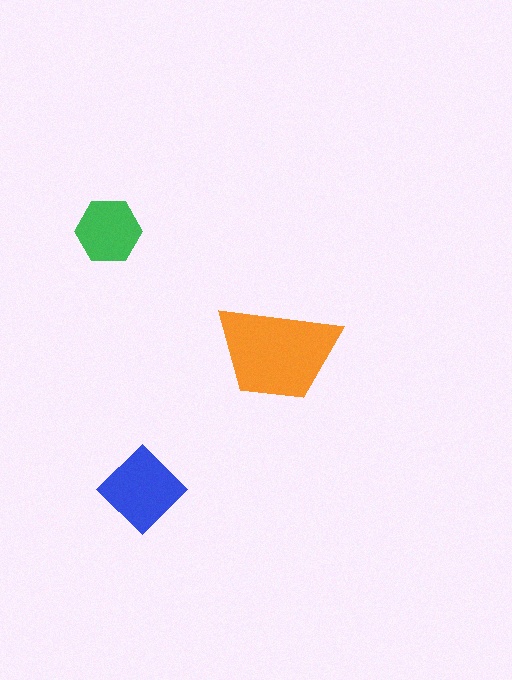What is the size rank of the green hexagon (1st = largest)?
3rd.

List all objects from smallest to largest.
The green hexagon, the blue diamond, the orange trapezoid.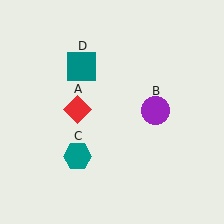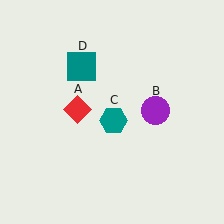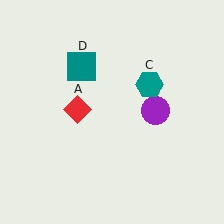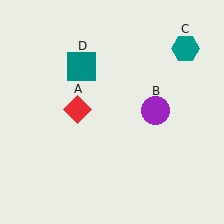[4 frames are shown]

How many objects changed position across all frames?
1 object changed position: teal hexagon (object C).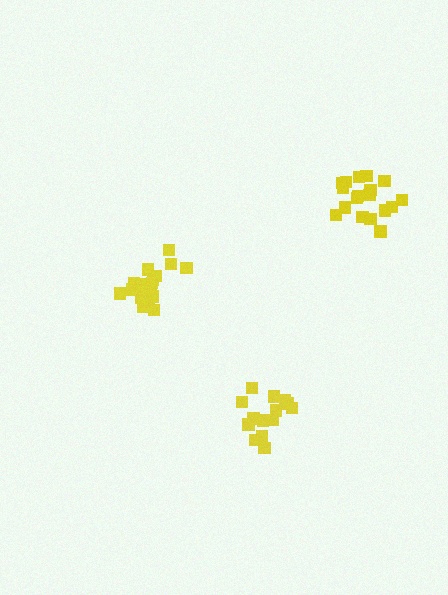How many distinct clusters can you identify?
There are 3 distinct clusters.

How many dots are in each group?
Group 1: 19 dots, Group 2: 18 dots, Group 3: 14 dots (51 total).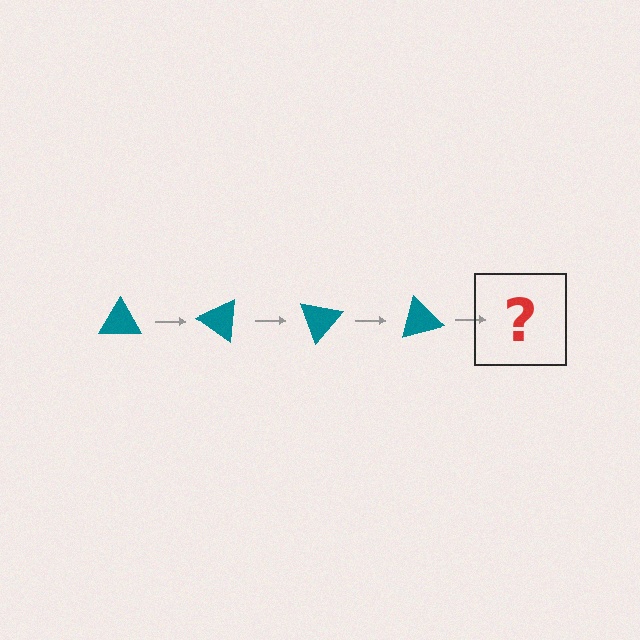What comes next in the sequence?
The next element should be a teal triangle rotated 140 degrees.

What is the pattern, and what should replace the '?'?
The pattern is that the triangle rotates 35 degrees each step. The '?' should be a teal triangle rotated 140 degrees.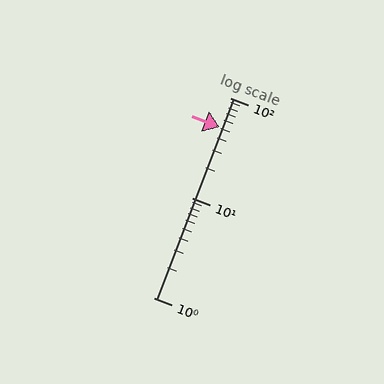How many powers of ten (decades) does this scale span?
The scale spans 2 decades, from 1 to 100.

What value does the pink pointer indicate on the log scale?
The pointer indicates approximately 51.